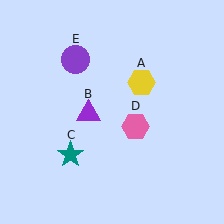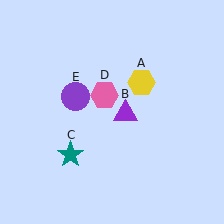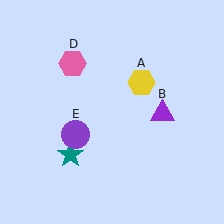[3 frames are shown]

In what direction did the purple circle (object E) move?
The purple circle (object E) moved down.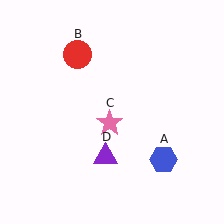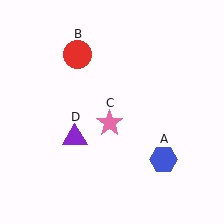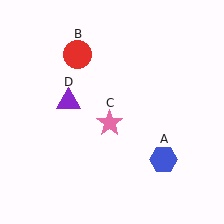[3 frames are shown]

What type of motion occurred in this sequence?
The purple triangle (object D) rotated clockwise around the center of the scene.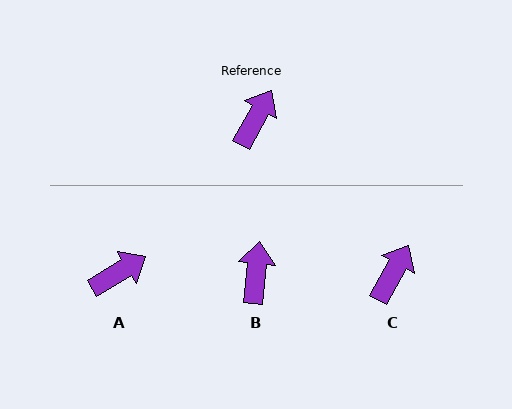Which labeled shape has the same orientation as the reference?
C.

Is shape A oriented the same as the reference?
No, it is off by about 30 degrees.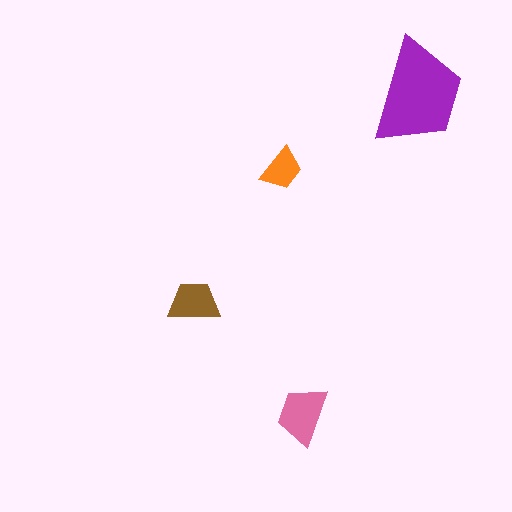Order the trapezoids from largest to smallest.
the purple one, the pink one, the brown one, the orange one.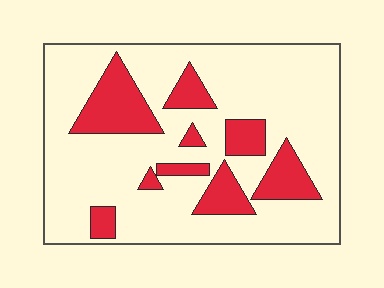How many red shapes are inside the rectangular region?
9.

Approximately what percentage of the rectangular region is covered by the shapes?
Approximately 20%.